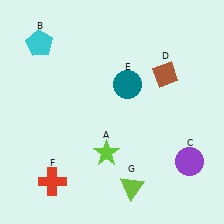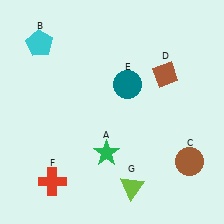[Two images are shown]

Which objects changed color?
A changed from lime to green. C changed from purple to brown.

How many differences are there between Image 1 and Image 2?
There are 2 differences between the two images.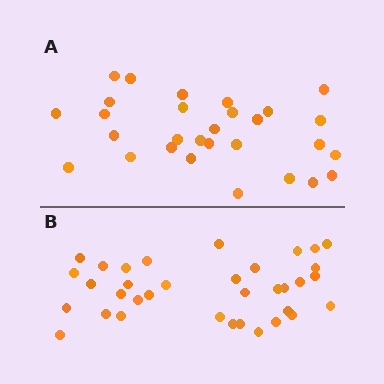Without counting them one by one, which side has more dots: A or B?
Region B (the bottom region) has more dots.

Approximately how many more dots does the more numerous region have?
Region B has about 6 more dots than region A.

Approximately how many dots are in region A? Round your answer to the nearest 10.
About 30 dots. (The exact count is 29, which rounds to 30.)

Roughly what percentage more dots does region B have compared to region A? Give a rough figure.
About 20% more.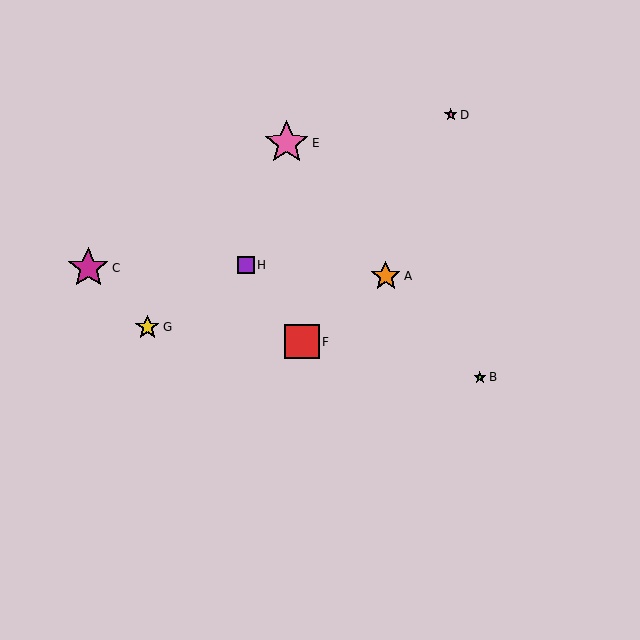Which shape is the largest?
The pink star (labeled E) is the largest.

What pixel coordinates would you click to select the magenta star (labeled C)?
Click at (88, 268) to select the magenta star C.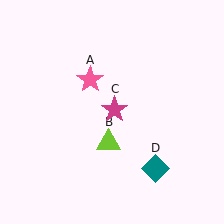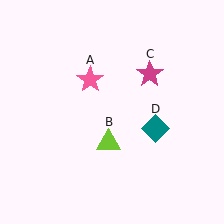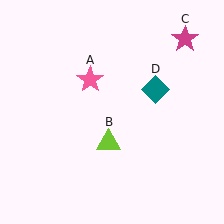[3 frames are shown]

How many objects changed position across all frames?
2 objects changed position: magenta star (object C), teal diamond (object D).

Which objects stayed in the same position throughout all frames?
Pink star (object A) and lime triangle (object B) remained stationary.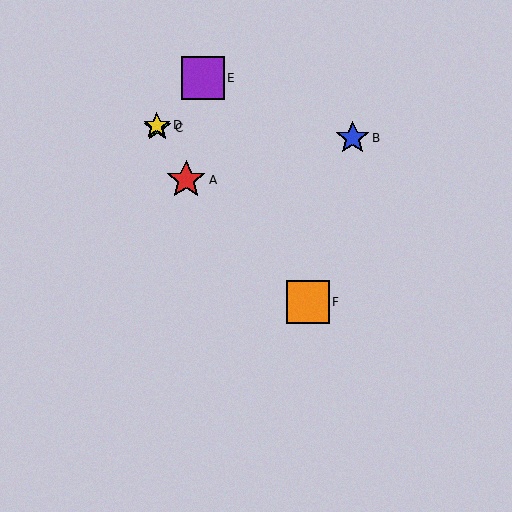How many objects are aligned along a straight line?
3 objects (A, C, D) are aligned along a straight line.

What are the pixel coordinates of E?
Object E is at (203, 78).